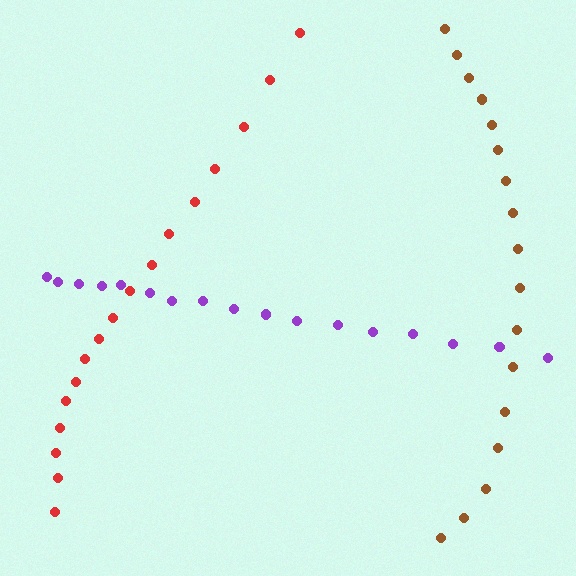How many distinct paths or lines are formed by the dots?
There are 3 distinct paths.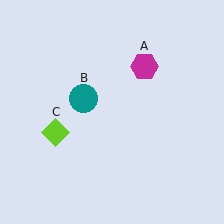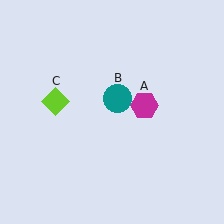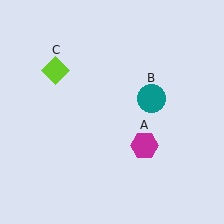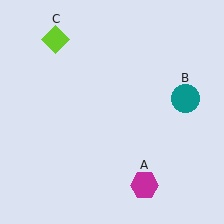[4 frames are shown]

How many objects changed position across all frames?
3 objects changed position: magenta hexagon (object A), teal circle (object B), lime diamond (object C).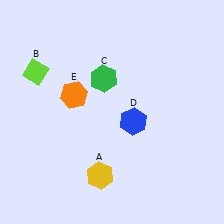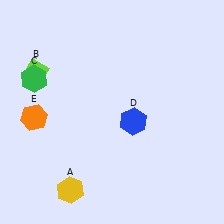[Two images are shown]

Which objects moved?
The objects that moved are: the yellow hexagon (A), the green hexagon (C), the orange hexagon (E).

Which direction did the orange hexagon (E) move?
The orange hexagon (E) moved left.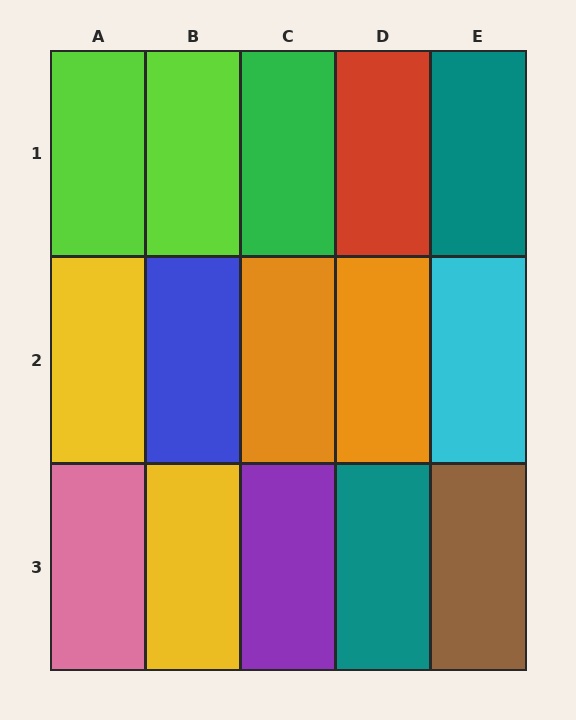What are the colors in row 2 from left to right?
Yellow, blue, orange, orange, cyan.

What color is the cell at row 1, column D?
Red.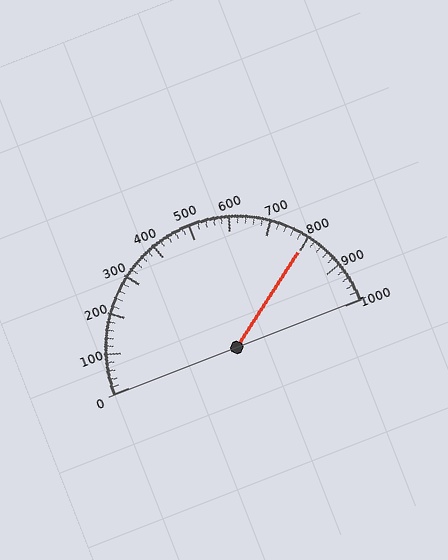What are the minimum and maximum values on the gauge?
The gauge ranges from 0 to 1000.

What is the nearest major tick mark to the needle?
The nearest major tick mark is 800.